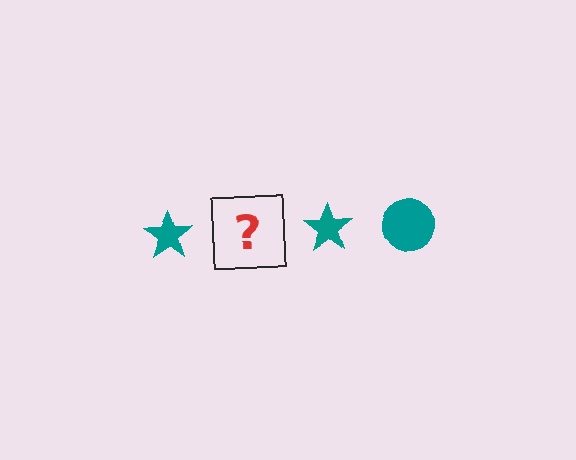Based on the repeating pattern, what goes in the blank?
The blank should be a teal circle.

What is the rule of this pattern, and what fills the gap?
The rule is that the pattern cycles through star, circle shapes in teal. The gap should be filled with a teal circle.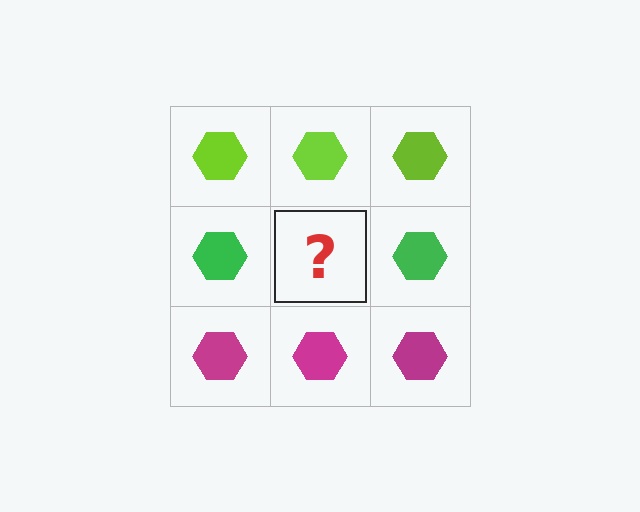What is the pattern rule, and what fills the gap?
The rule is that each row has a consistent color. The gap should be filled with a green hexagon.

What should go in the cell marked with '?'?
The missing cell should contain a green hexagon.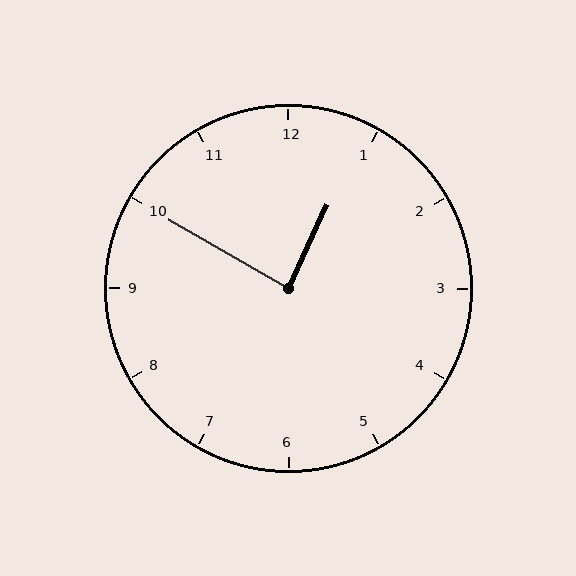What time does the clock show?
12:50.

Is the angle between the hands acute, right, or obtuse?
It is right.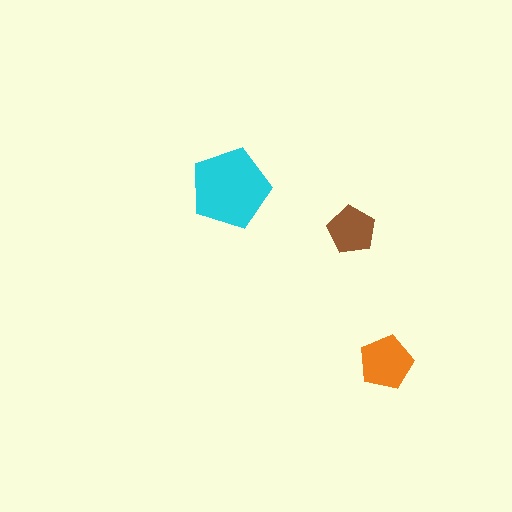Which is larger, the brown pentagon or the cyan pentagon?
The cyan one.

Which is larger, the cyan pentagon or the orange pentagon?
The cyan one.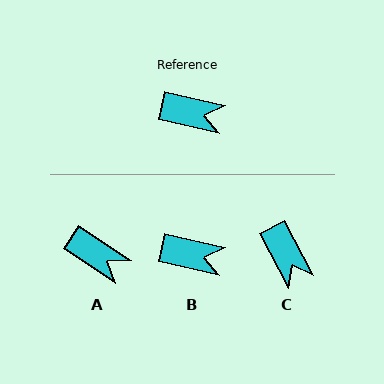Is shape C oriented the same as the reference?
No, it is off by about 50 degrees.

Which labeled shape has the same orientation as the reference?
B.